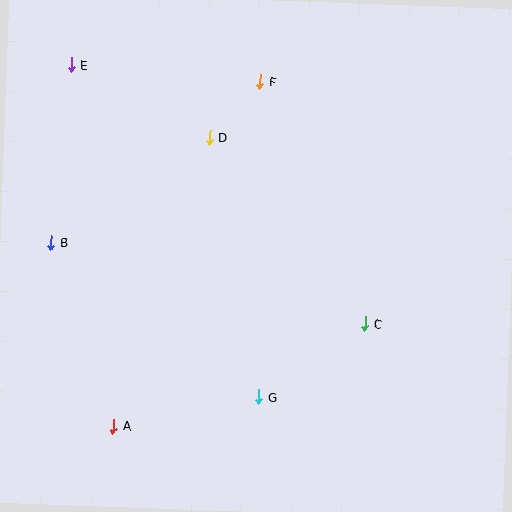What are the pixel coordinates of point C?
Point C is at (365, 324).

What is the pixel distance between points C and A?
The distance between C and A is 272 pixels.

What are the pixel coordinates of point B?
Point B is at (51, 243).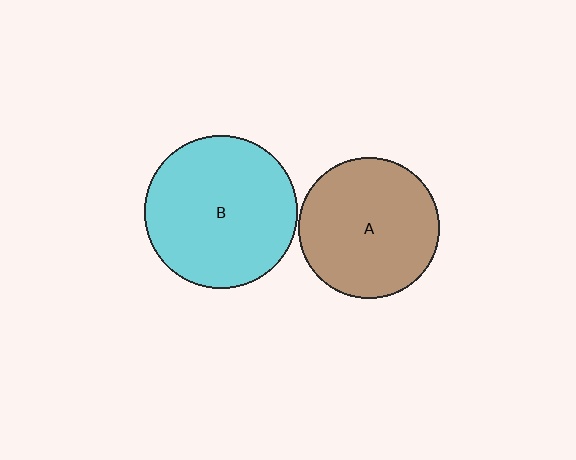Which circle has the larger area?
Circle B (cyan).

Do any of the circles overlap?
No, none of the circles overlap.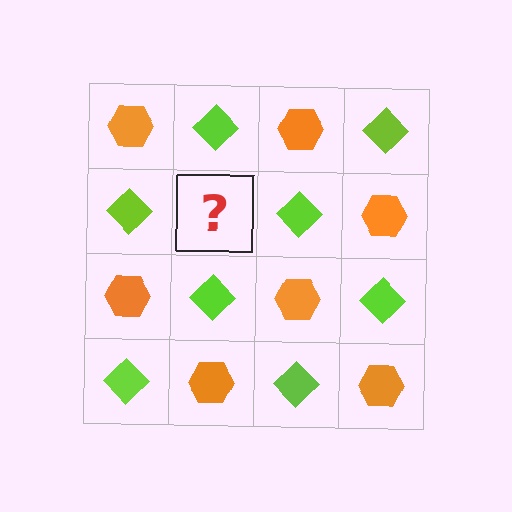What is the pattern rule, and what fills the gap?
The rule is that it alternates orange hexagon and lime diamond in a checkerboard pattern. The gap should be filled with an orange hexagon.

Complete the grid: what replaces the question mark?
The question mark should be replaced with an orange hexagon.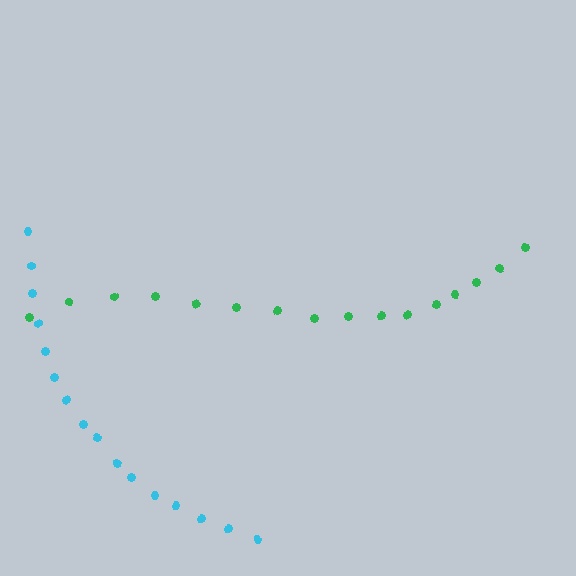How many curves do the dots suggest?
There are 2 distinct paths.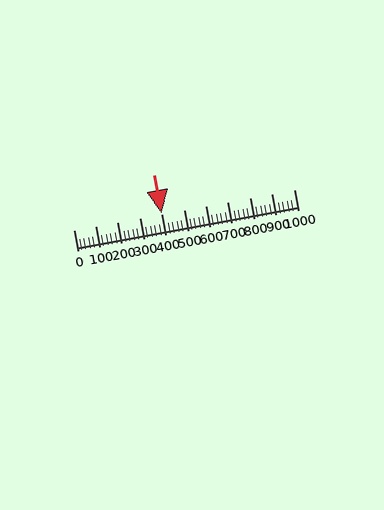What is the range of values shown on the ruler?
The ruler shows values from 0 to 1000.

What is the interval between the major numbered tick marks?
The major tick marks are spaced 100 units apart.